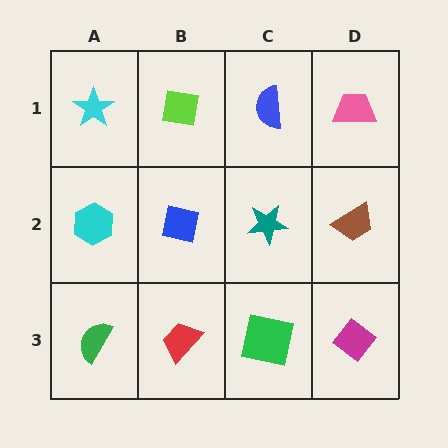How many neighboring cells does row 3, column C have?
3.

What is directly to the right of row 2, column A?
A blue square.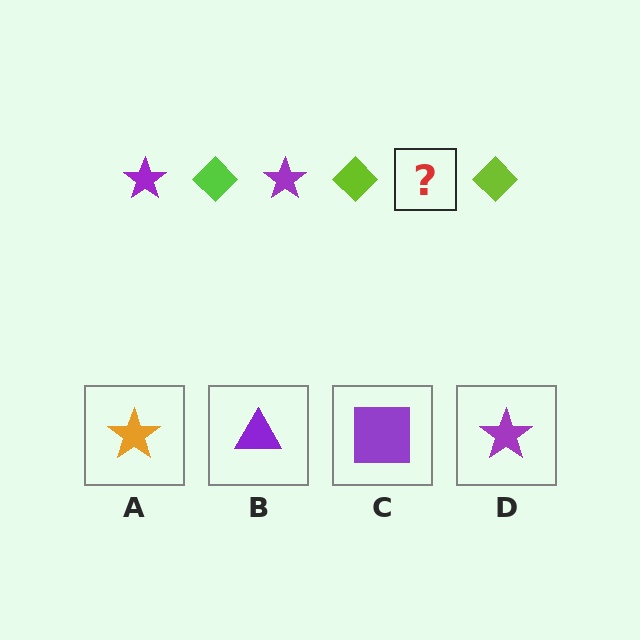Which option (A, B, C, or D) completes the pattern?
D.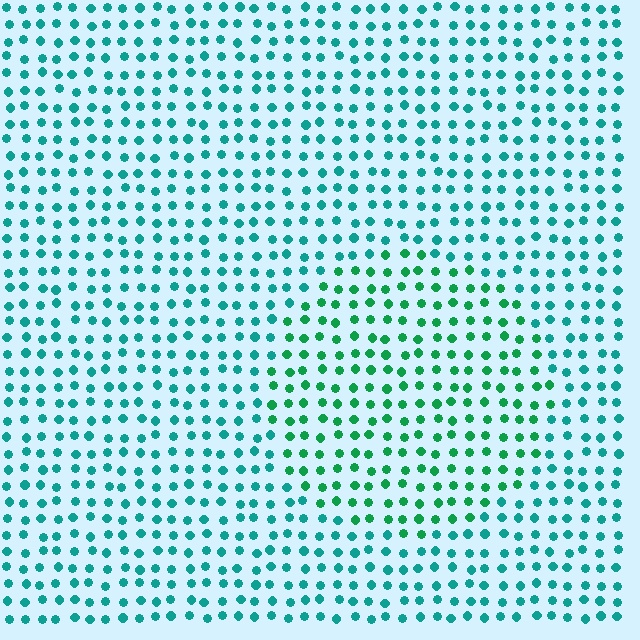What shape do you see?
I see a circle.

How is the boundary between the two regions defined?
The boundary is defined purely by a slight shift in hue (about 30 degrees). Spacing, size, and orientation are identical on both sides.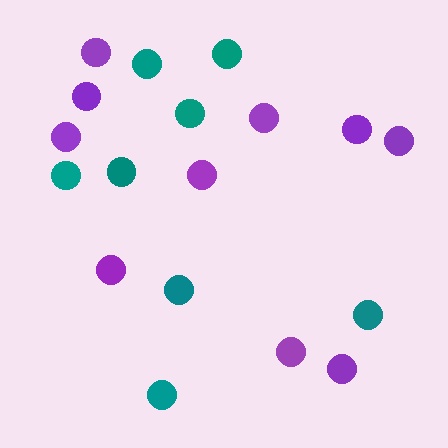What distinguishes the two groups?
There are 2 groups: one group of purple circles (10) and one group of teal circles (8).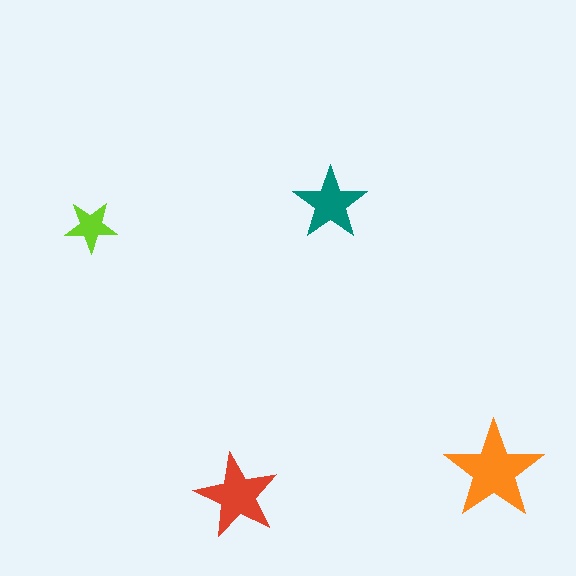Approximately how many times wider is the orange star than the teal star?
About 1.5 times wider.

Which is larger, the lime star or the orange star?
The orange one.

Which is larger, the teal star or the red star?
The red one.